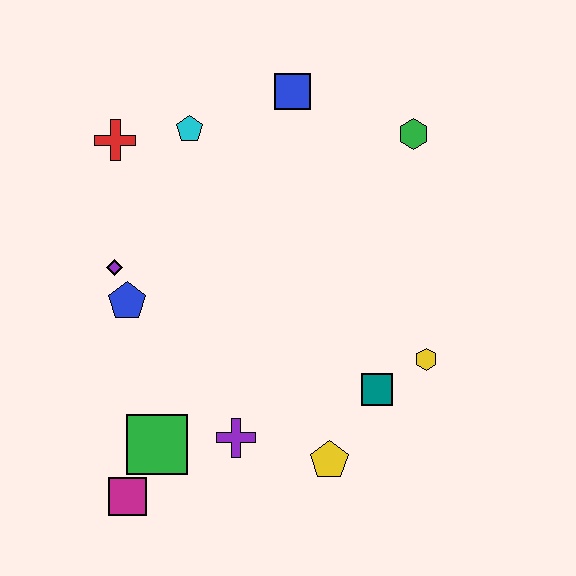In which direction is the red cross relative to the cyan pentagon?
The red cross is to the left of the cyan pentagon.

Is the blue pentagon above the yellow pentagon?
Yes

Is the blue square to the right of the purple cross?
Yes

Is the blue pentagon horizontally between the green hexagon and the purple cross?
No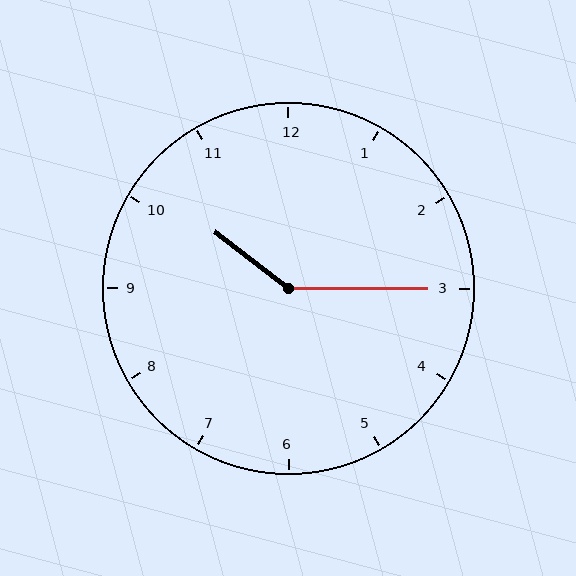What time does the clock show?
10:15.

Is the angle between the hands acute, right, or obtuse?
It is obtuse.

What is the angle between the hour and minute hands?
Approximately 142 degrees.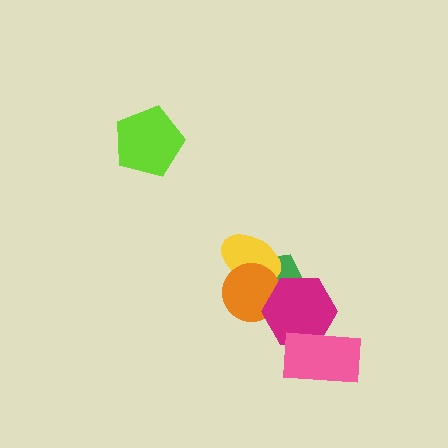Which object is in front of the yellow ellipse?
The orange circle is in front of the yellow ellipse.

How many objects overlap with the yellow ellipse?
2 objects overlap with the yellow ellipse.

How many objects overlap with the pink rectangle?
1 object overlaps with the pink rectangle.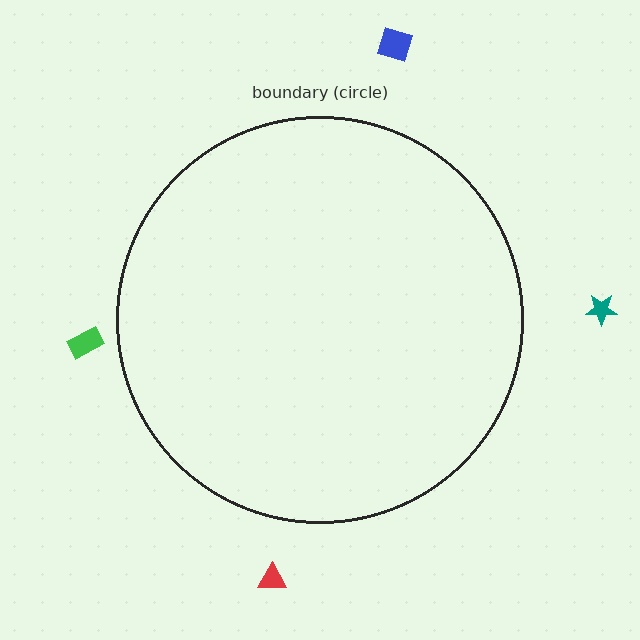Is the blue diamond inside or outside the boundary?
Outside.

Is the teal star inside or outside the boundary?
Outside.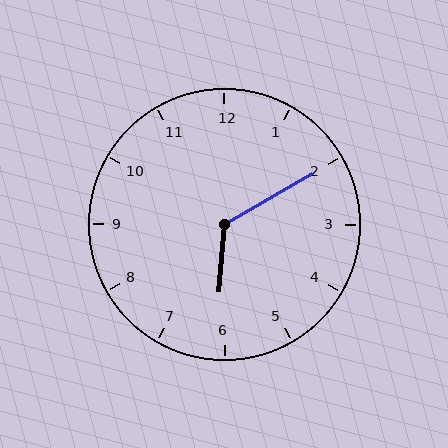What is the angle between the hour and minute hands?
Approximately 125 degrees.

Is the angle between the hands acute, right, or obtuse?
It is obtuse.